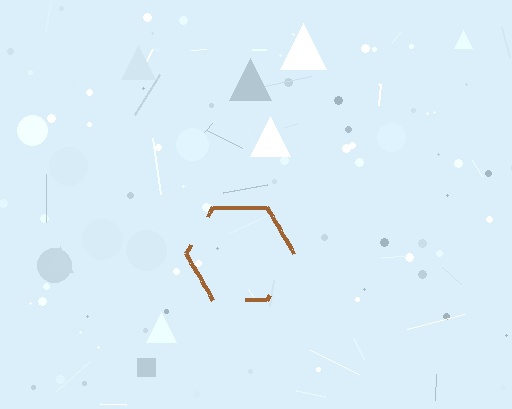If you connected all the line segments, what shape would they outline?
They would outline a hexagon.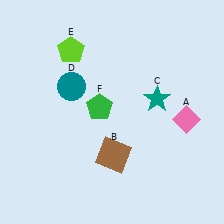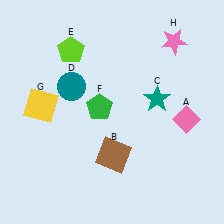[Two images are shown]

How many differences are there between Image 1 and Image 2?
There are 2 differences between the two images.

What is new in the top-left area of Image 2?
A yellow square (G) was added in the top-left area of Image 2.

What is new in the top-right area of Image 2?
A pink star (H) was added in the top-right area of Image 2.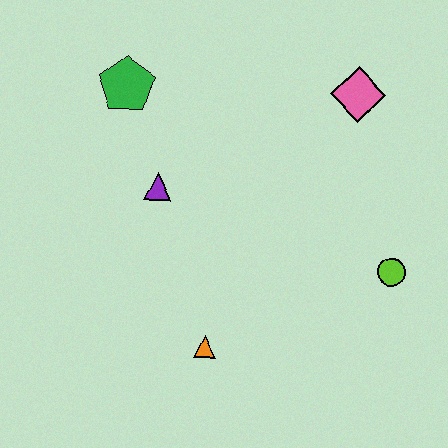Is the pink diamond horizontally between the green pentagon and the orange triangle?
No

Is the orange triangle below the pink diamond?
Yes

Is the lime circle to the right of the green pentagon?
Yes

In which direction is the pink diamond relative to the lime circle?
The pink diamond is above the lime circle.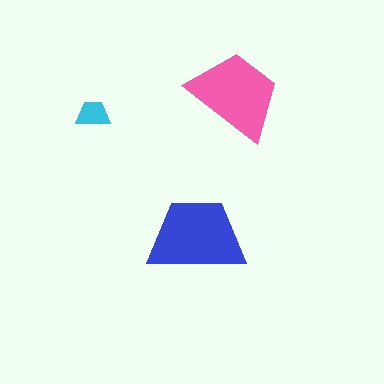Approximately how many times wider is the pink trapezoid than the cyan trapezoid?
About 2.5 times wider.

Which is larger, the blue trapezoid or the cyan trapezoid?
The blue one.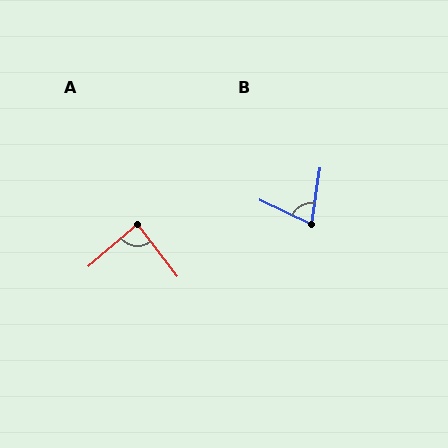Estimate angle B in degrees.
Approximately 73 degrees.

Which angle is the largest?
A, at approximately 87 degrees.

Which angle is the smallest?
B, at approximately 73 degrees.